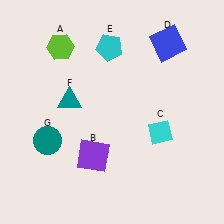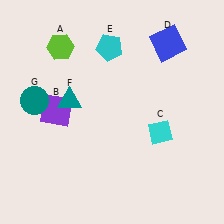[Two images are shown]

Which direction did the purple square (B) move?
The purple square (B) moved up.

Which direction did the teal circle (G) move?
The teal circle (G) moved up.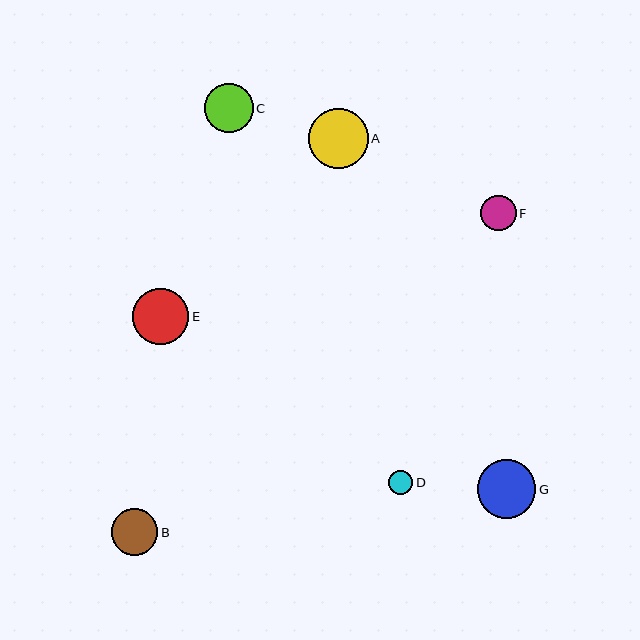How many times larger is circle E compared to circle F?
Circle E is approximately 1.6 times the size of circle F.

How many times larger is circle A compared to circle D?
Circle A is approximately 2.5 times the size of circle D.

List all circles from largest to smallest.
From largest to smallest: A, G, E, C, B, F, D.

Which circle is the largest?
Circle A is the largest with a size of approximately 59 pixels.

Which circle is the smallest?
Circle D is the smallest with a size of approximately 24 pixels.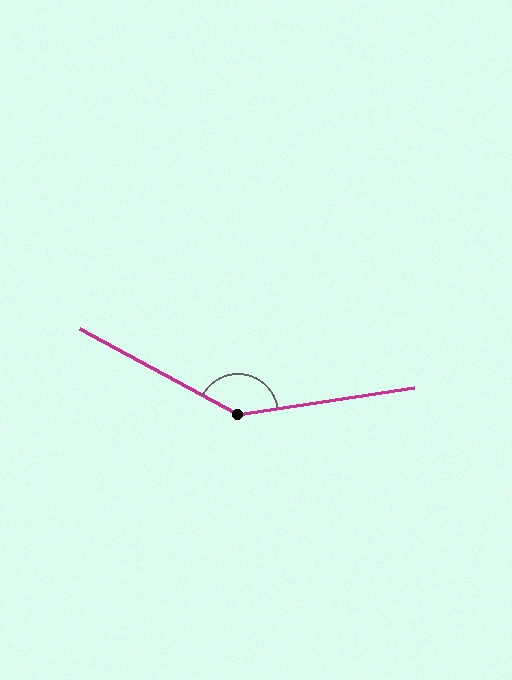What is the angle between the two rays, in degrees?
Approximately 143 degrees.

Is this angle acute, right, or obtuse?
It is obtuse.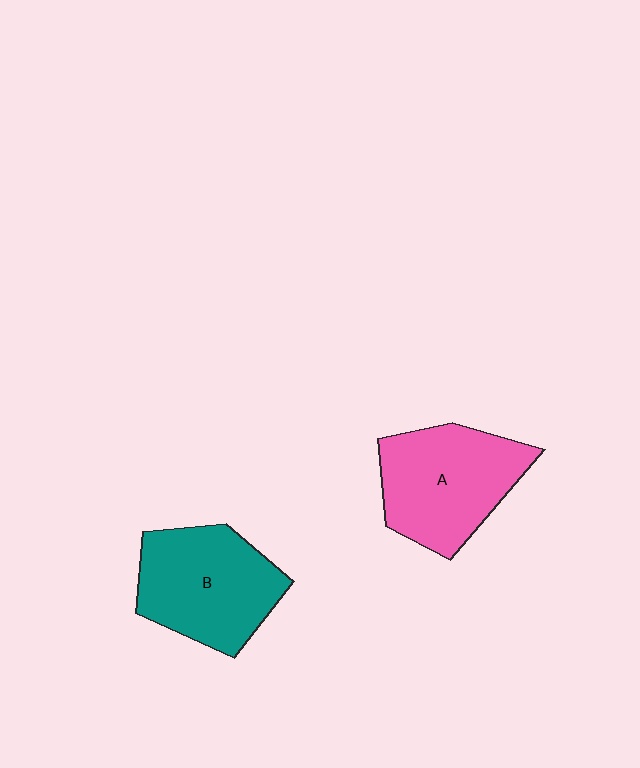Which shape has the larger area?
Shape A (pink).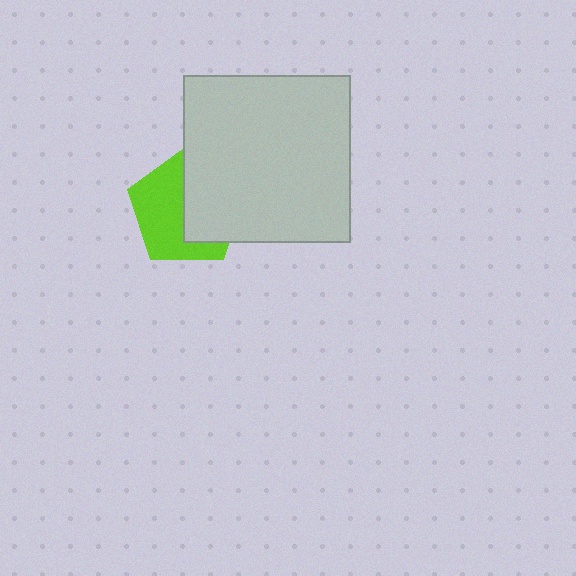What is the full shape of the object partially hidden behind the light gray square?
The partially hidden object is a lime pentagon.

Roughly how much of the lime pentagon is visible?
About half of it is visible (roughly 53%).